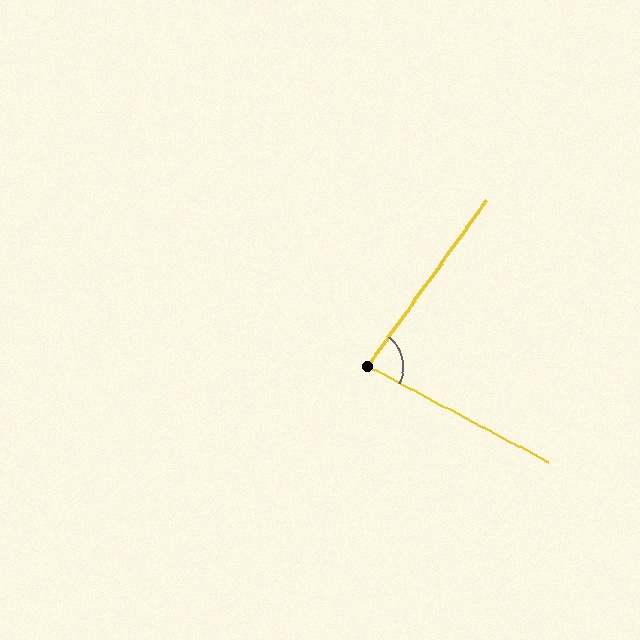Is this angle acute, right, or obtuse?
It is acute.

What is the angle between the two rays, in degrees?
Approximately 82 degrees.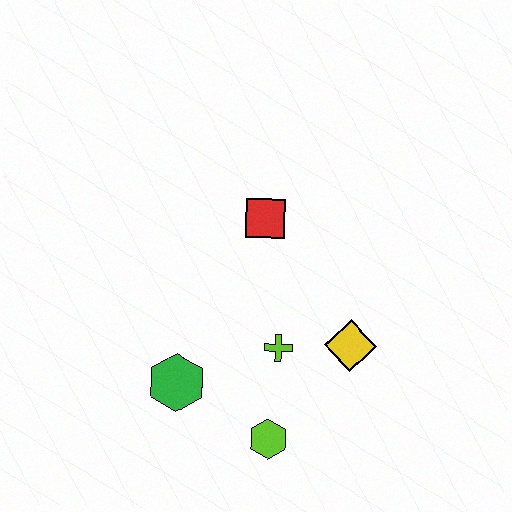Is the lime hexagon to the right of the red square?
Yes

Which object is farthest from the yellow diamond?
The green hexagon is farthest from the yellow diamond.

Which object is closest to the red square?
The lime cross is closest to the red square.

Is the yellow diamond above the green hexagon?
Yes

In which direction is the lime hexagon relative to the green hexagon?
The lime hexagon is to the right of the green hexagon.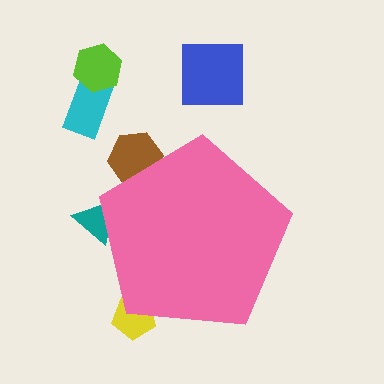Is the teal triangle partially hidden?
Yes, the teal triangle is partially hidden behind the pink pentagon.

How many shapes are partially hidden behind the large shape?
3 shapes are partially hidden.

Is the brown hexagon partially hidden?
Yes, the brown hexagon is partially hidden behind the pink pentagon.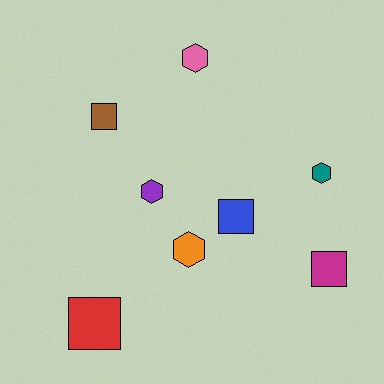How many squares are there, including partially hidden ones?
There are 4 squares.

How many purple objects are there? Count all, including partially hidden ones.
There is 1 purple object.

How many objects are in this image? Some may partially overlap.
There are 8 objects.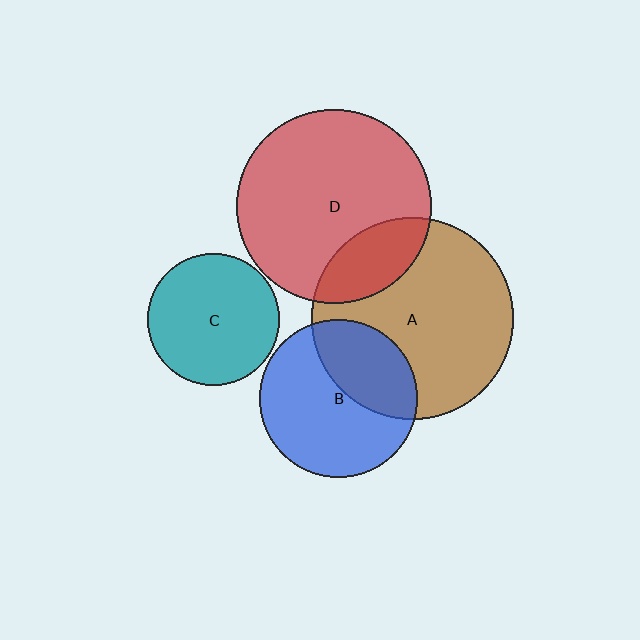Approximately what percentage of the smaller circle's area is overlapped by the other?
Approximately 20%.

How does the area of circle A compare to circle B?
Approximately 1.6 times.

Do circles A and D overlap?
Yes.